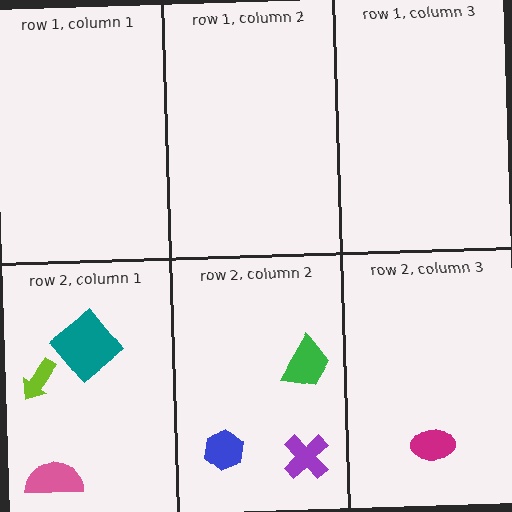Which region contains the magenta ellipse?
The row 2, column 3 region.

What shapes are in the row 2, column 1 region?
The teal diamond, the lime arrow, the pink semicircle.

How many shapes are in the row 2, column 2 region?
3.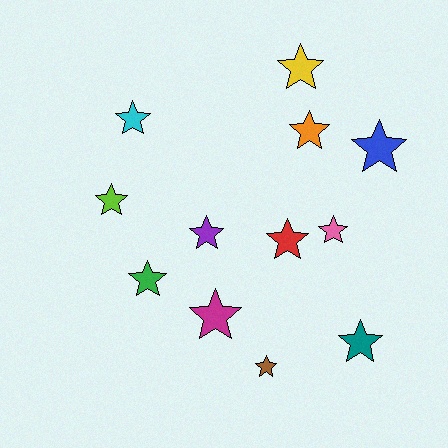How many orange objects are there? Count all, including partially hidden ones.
There is 1 orange object.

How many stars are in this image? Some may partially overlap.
There are 12 stars.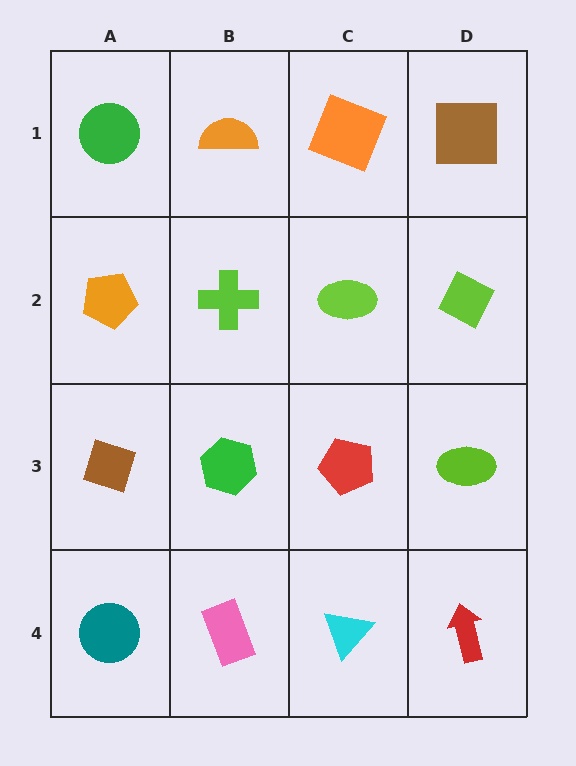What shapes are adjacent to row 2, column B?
An orange semicircle (row 1, column B), a green hexagon (row 3, column B), an orange pentagon (row 2, column A), a lime ellipse (row 2, column C).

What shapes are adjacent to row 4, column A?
A brown diamond (row 3, column A), a pink rectangle (row 4, column B).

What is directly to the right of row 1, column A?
An orange semicircle.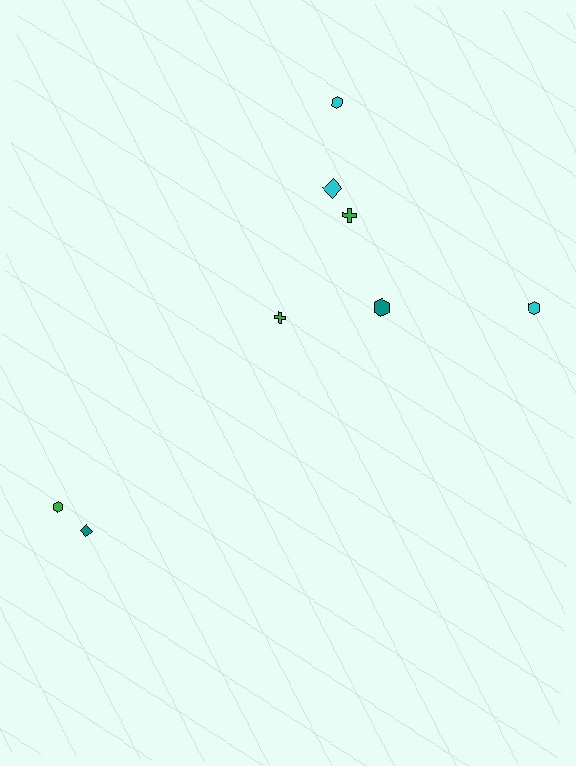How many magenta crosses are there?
There are no magenta crosses.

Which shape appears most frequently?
Hexagon, with 4 objects.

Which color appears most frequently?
Cyan, with 3 objects.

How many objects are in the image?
There are 8 objects.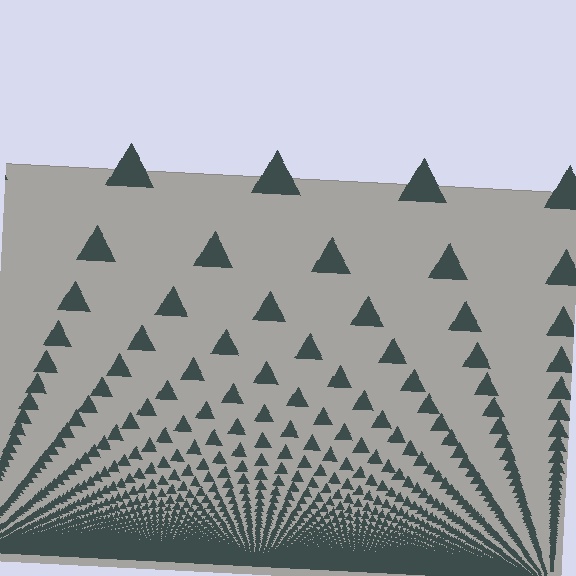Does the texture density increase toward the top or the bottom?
Density increases toward the bottom.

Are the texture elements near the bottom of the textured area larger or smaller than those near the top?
Smaller. The gradient is inverted — elements near the bottom are smaller and denser.